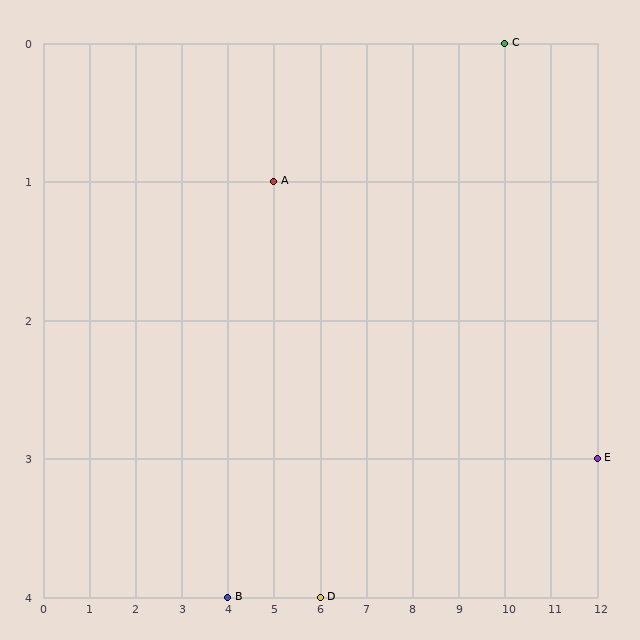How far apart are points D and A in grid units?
Points D and A are 1 column and 3 rows apart (about 3.2 grid units diagonally).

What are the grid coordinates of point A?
Point A is at grid coordinates (5, 1).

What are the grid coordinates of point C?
Point C is at grid coordinates (10, 0).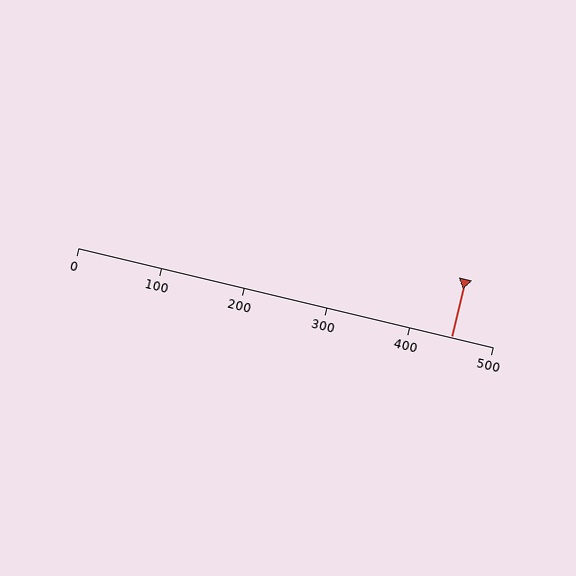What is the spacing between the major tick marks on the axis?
The major ticks are spaced 100 apart.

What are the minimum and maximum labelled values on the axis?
The axis runs from 0 to 500.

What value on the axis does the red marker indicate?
The marker indicates approximately 450.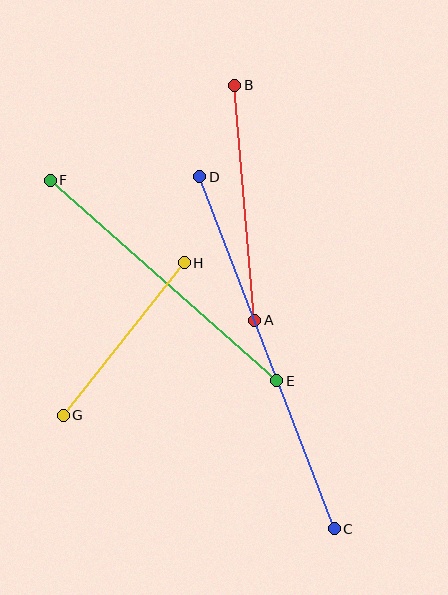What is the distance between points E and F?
The distance is approximately 303 pixels.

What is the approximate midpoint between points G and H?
The midpoint is at approximately (124, 339) pixels.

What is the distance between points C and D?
The distance is approximately 377 pixels.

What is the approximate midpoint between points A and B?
The midpoint is at approximately (245, 203) pixels.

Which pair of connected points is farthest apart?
Points C and D are farthest apart.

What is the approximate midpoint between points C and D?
The midpoint is at approximately (267, 353) pixels.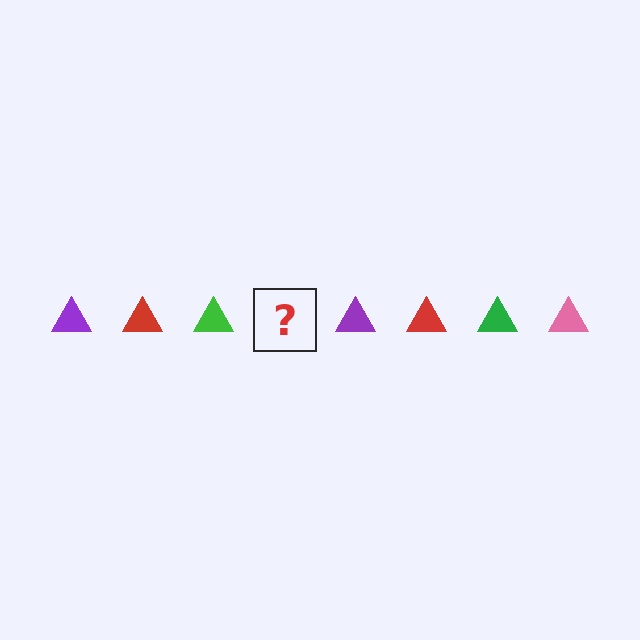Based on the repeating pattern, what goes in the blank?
The blank should be a pink triangle.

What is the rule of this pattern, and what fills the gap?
The rule is that the pattern cycles through purple, red, green, pink triangles. The gap should be filled with a pink triangle.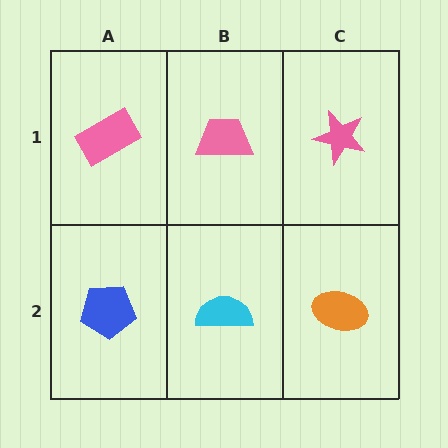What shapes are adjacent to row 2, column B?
A pink trapezoid (row 1, column B), a blue pentagon (row 2, column A), an orange ellipse (row 2, column C).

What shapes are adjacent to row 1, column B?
A cyan semicircle (row 2, column B), a pink rectangle (row 1, column A), a pink star (row 1, column C).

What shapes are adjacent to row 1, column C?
An orange ellipse (row 2, column C), a pink trapezoid (row 1, column B).